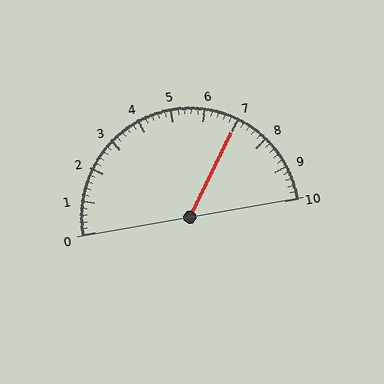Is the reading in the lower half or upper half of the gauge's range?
The reading is in the upper half of the range (0 to 10).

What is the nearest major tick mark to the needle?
The nearest major tick mark is 7.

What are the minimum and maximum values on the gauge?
The gauge ranges from 0 to 10.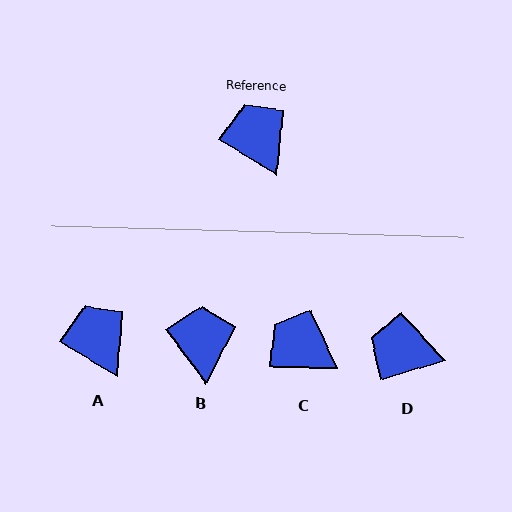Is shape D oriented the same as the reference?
No, it is off by about 49 degrees.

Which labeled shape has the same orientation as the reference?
A.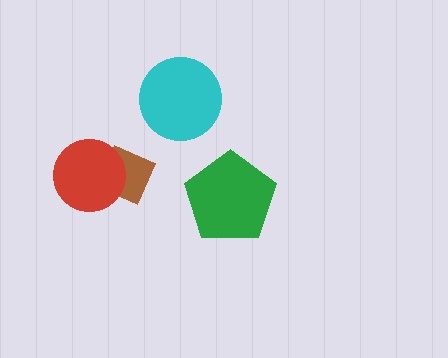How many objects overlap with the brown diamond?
1 object overlaps with the brown diamond.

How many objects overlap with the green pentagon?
0 objects overlap with the green pentagon.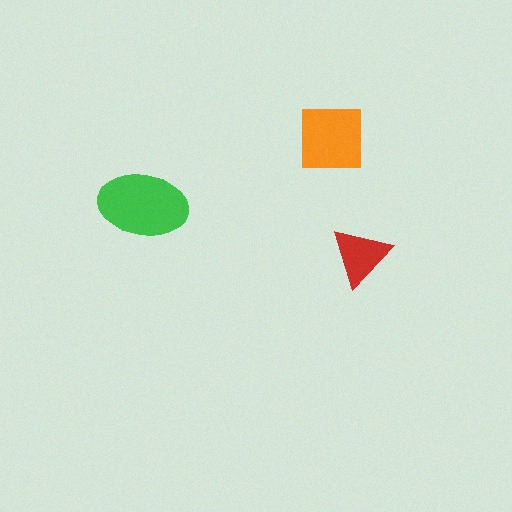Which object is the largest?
The green ellipse.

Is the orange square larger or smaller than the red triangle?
Larger.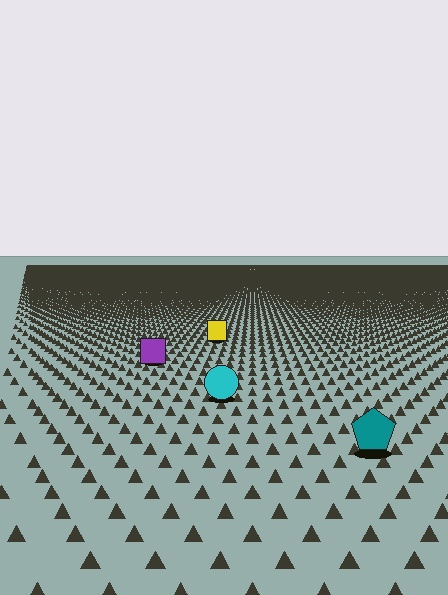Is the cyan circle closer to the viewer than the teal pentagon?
No. The teal pentagon is closer — you can tell from the texture gradient: the ground texture is coarser near it.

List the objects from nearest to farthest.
From nearest to farthest: the teal pentagon, the cyan circle, the purple square, the yellow square.